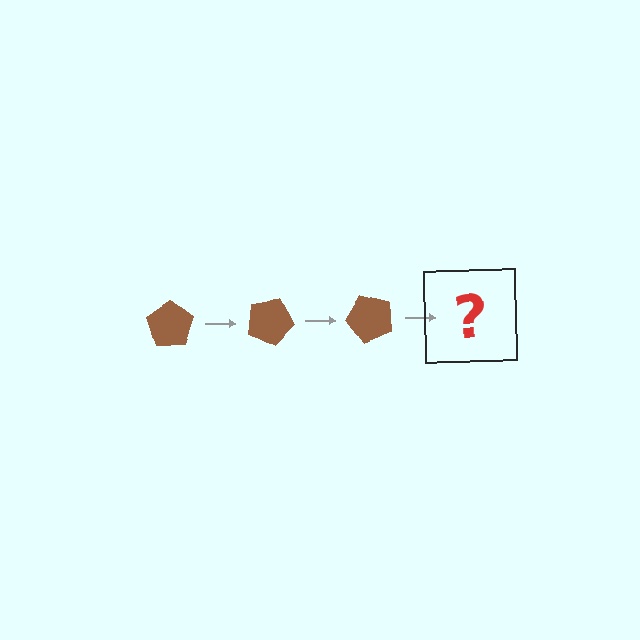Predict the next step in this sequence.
The next step is a brown pentagon rotated 75 degrees.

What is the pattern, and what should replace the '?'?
The pattern is that the pentagon rotates 25 degrees each step. The '?' should be a brown pentagon rotated 75 degrees.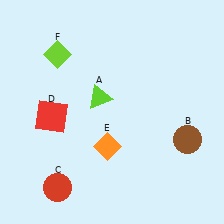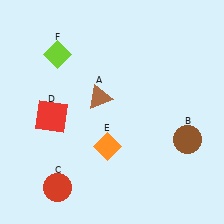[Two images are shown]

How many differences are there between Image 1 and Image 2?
There is 1 difference between the two images.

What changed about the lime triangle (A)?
In Image 1, A is lime. In Image 2, it changed to brown.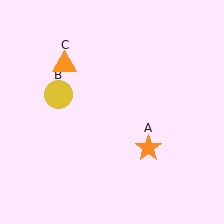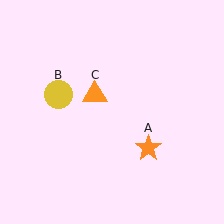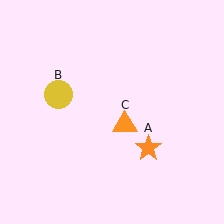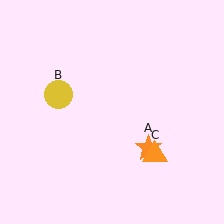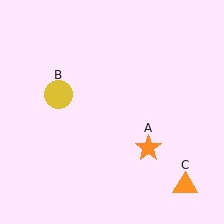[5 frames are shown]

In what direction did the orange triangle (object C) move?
The orange triangle (object C) moved down and to the right.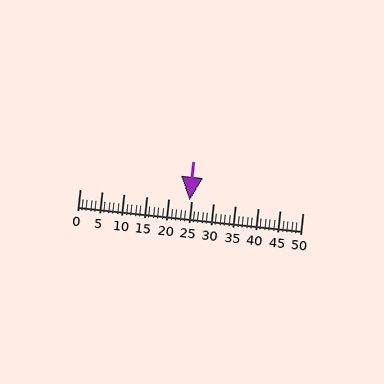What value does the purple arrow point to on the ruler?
The purple arrow points to approximately 25.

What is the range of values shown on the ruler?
The ruler shows values from 0 to 50.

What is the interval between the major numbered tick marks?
The major tick marks are spaced 5 units apart.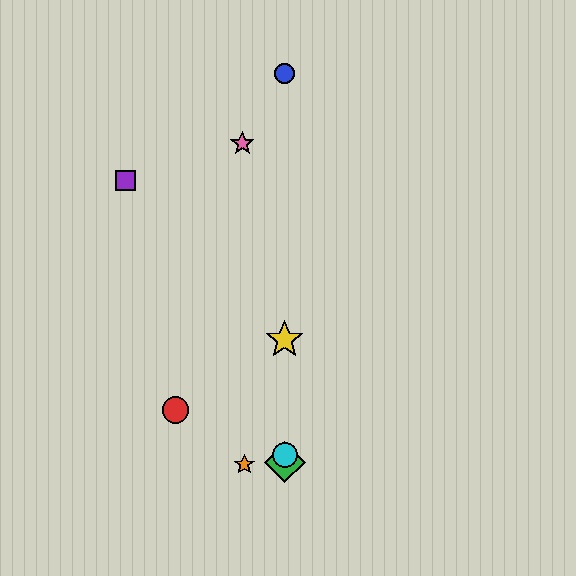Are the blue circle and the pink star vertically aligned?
No, the blue circle is at x≈285 and the pink star is at x≈242.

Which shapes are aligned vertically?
The blue circle, the green diamond, the yellow star, the cyan circle are aligned vertically.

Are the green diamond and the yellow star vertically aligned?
Yes, both are at x≈285.